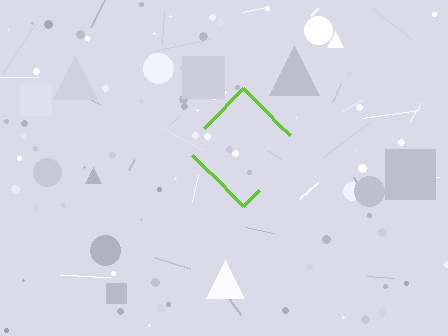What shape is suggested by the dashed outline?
The dashed outline suggests a diamond.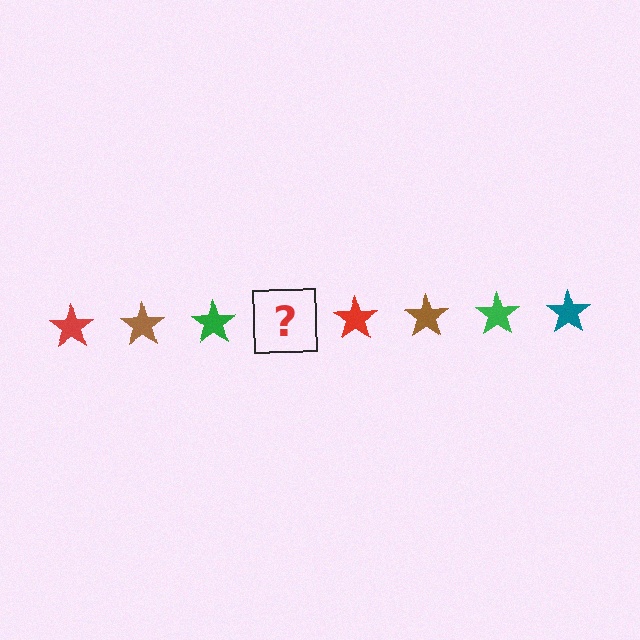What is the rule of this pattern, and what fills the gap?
The rule is that the pattern cycles through red, brown, green, teal stars. The gap should be filled with a teal star.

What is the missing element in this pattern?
The missing element is a teal star.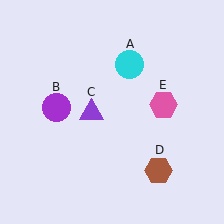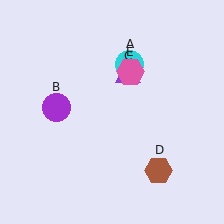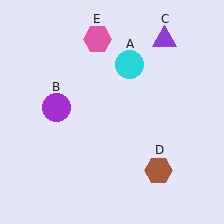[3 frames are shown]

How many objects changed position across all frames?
2 objects changed position: purple triangle (object C), pink hexagon (object E).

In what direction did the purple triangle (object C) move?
The purple triangle (object C) moved up and to the right.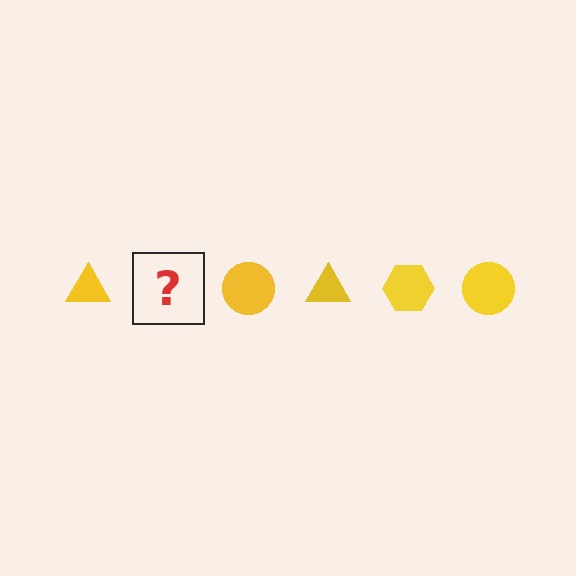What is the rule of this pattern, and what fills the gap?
The rule is that the pattern cycles through triangle, hexagon, circle shapes in yellow. The gap should be filled with a yellow hexagon.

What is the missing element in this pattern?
The missing element is a yellow hexagon.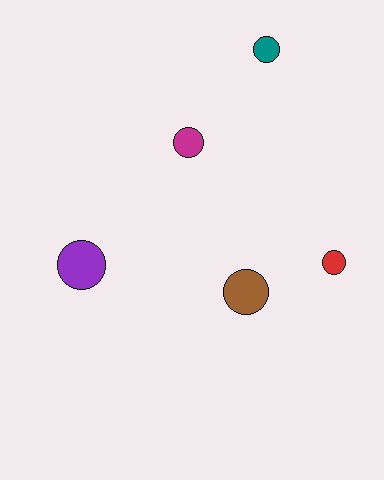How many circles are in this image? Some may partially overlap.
There are 5 circles.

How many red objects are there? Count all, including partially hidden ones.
There is 1 red object.